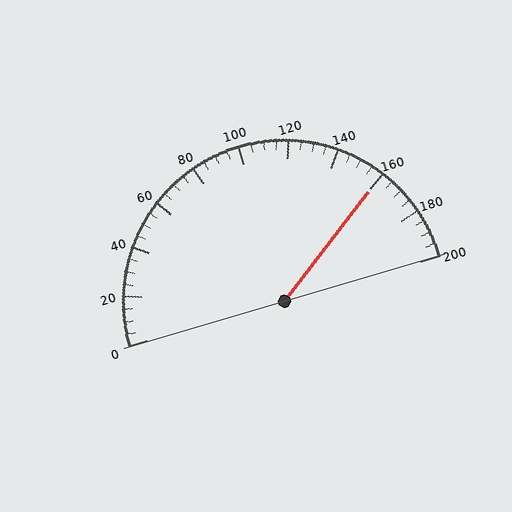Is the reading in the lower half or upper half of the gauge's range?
The reading is in the upper half of the range (0 to 200).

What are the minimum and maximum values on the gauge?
The gauge ranges from 0 to 200.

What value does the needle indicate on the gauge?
The needle indicates approximately 160.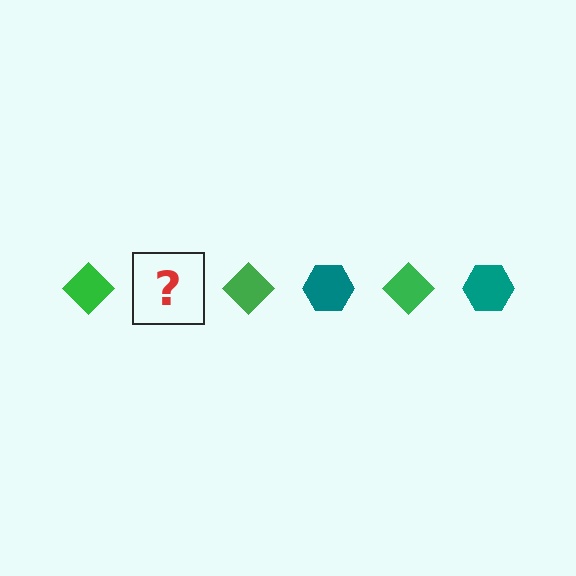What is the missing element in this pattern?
The missing element is a teal hexagon.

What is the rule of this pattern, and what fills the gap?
The rule is that the pattern alternates between green diamond and teal hexagon. The gap should be filled with a teal hexagon.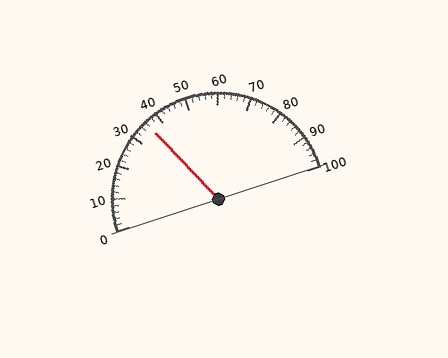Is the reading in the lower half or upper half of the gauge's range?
The reading is in the lower half of the range (0 to 100).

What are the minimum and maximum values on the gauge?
The gauge ranges from 0 to 100.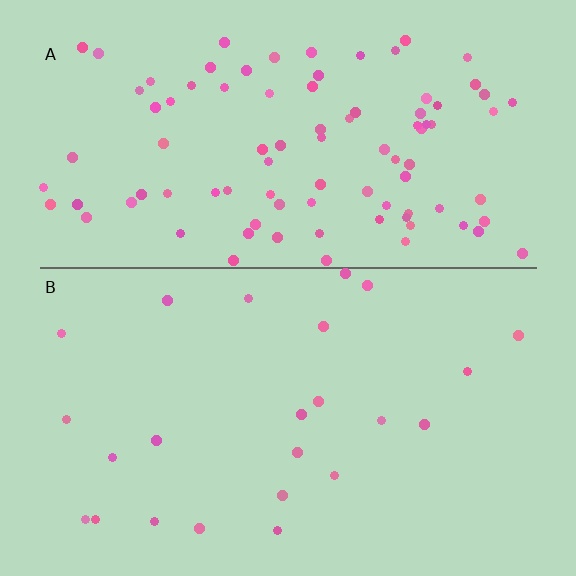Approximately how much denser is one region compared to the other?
Approximately 4.0× — region A over region B.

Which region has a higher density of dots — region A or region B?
A (the top).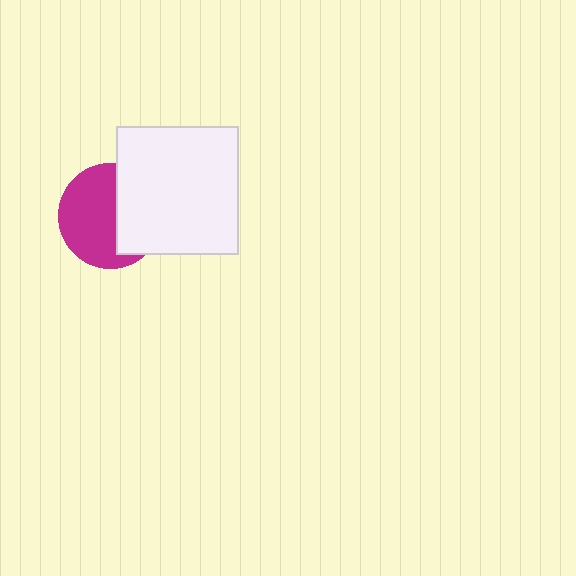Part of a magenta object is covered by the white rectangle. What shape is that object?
It is a circle.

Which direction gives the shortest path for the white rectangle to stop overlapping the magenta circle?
Moving right gives the shortest separation.